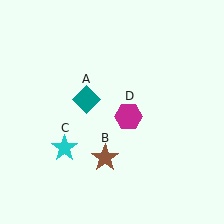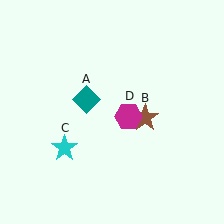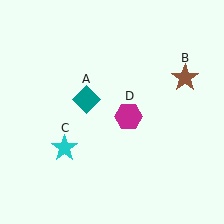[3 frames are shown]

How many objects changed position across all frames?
1 object changed position: brown star (object B).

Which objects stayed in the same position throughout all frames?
Teal diamond (object A) and cyan star (object C) and magenta hexagon (object D) remained stationary.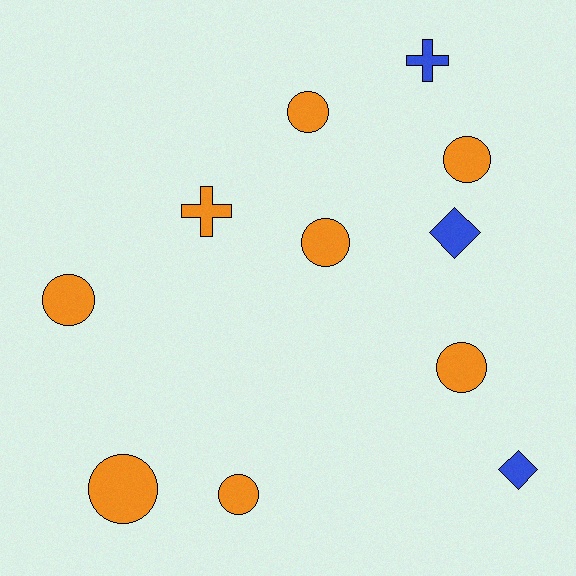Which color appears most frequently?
Orange, with 8 objects.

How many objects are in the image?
There are 11 objects.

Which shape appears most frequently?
Circle, with 7 objects.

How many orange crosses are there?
There is 1 orange cross.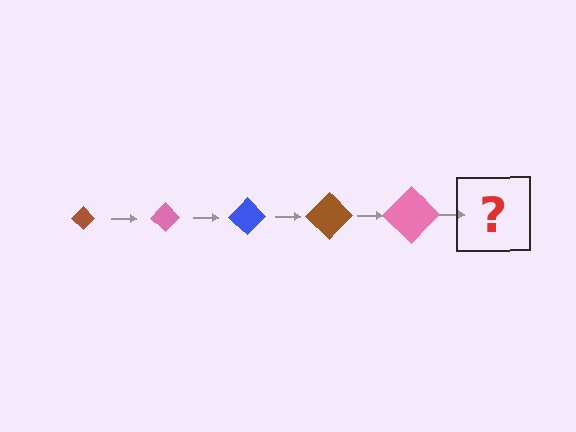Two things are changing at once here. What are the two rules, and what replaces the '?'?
The two rules are that the diamond grows larger each step and the color cycles through brown, pink, and blue. The '?' should be a blue diamond, larger than the previous one.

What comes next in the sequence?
The next element should be a blue diamond, larger than the previous one.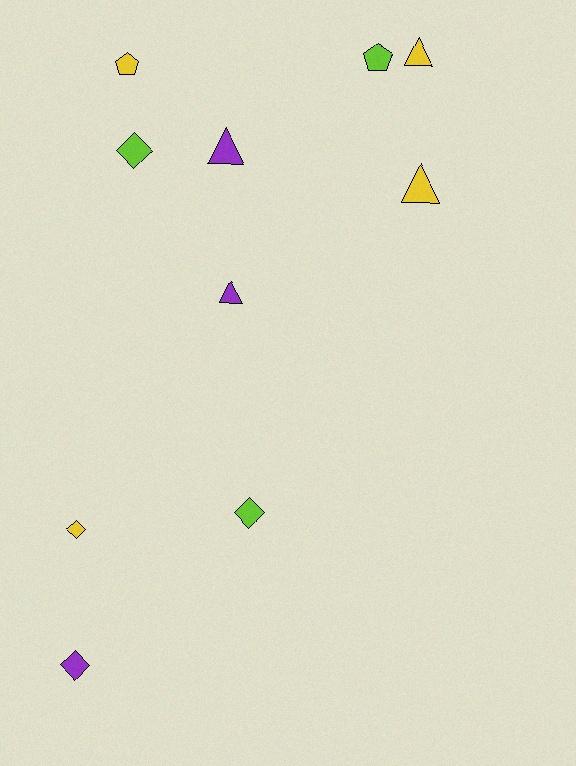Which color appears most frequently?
Yellow, with 4 objects.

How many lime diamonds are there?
There are 2 lime diamonds.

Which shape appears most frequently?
Diamond, with 4 objects.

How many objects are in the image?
There are 10 objects.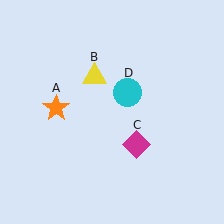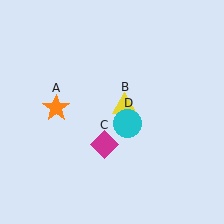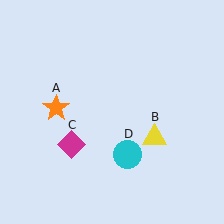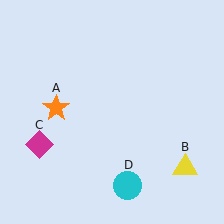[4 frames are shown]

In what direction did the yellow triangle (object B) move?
The yellow triangle (object B) moved down and to the right.